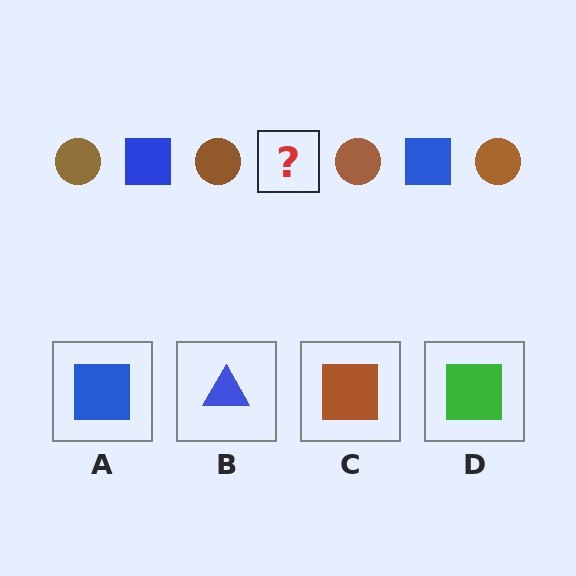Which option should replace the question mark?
Option A.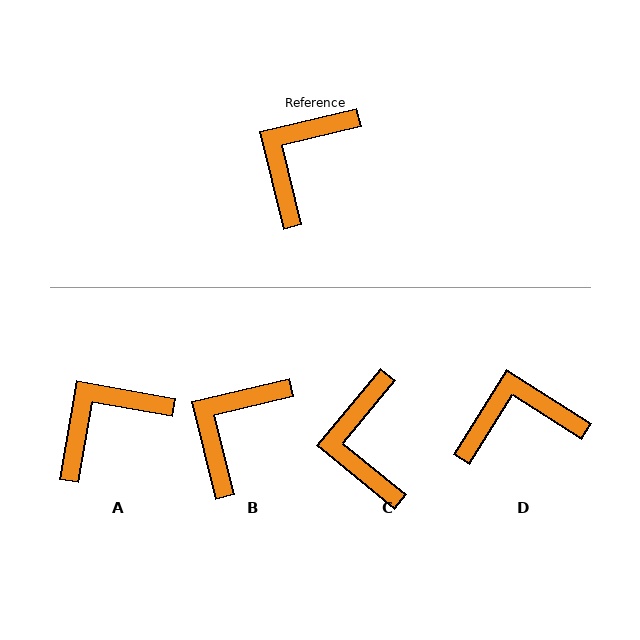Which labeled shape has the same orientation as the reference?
B.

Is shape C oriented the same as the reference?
No, it is off by about 37 degrees.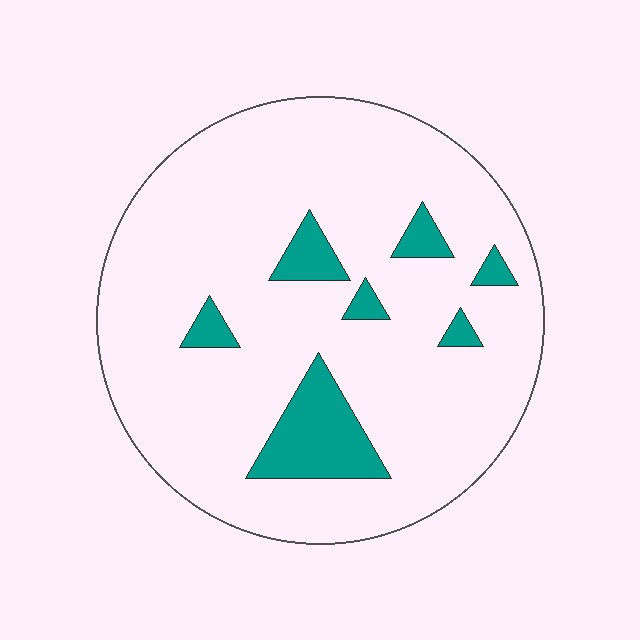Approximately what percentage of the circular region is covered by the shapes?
Approximately 10%.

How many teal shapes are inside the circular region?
7.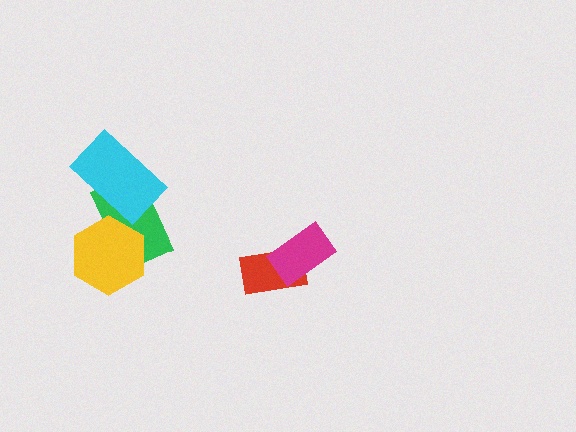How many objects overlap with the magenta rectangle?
1 object overlaps with the magenta rectangle.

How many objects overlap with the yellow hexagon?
1 object overlaps with the yellow hexagon.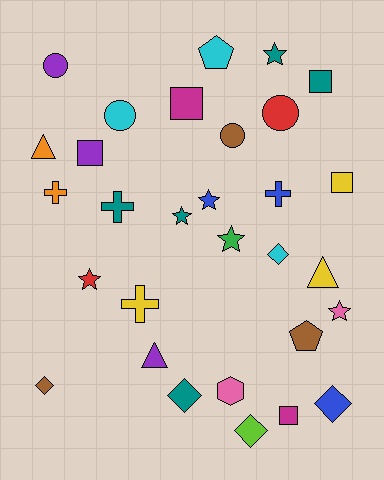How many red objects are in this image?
There are 2 red objects.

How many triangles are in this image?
There are 3 triangles.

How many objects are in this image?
There are 30 objects.